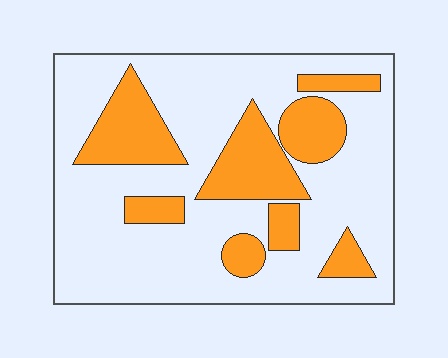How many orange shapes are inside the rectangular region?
8.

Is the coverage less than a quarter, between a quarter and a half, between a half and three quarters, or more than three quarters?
Between a quarter and a half.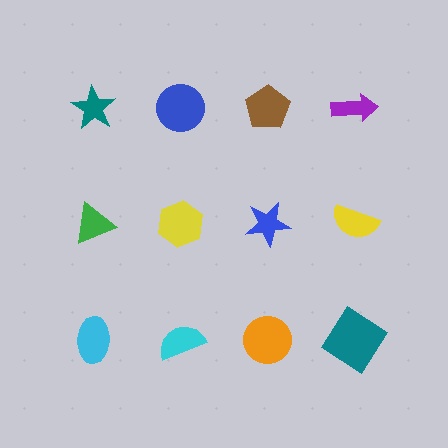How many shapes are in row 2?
4 shapes.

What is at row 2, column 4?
A yellow semicircle.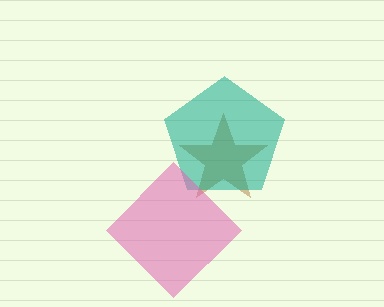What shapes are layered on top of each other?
The layered shapes are: a brown star, a teal pentagon, a pink diamond.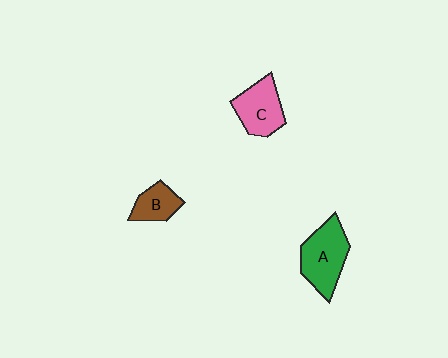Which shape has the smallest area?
Shape B (brown).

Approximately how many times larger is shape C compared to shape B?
Approximately 1.5 times.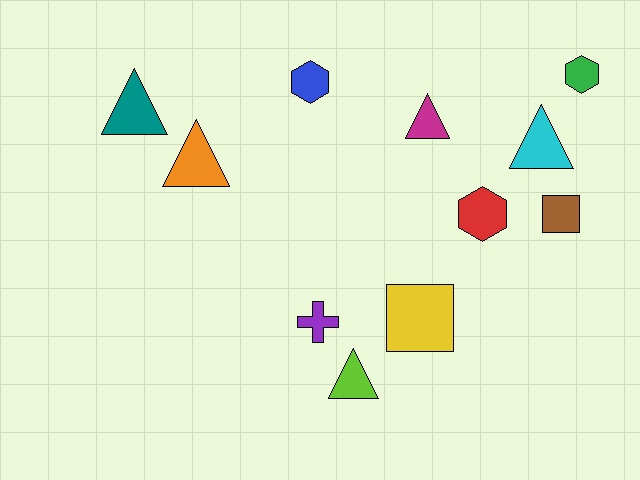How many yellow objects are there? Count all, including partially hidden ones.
There is 1 yellow object.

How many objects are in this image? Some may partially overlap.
There are 11 objects.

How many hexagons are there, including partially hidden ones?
There are 3 hexagons.